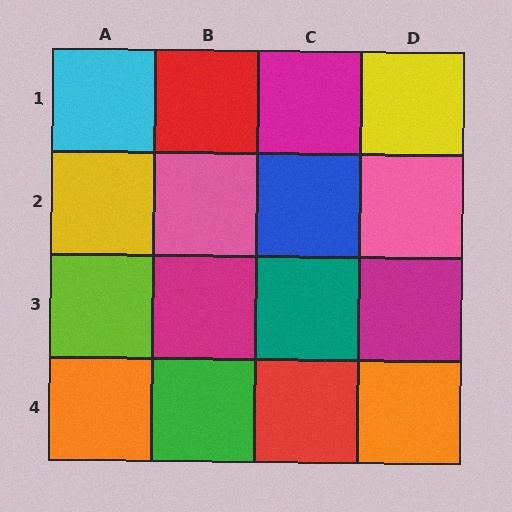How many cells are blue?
1 cell is blue.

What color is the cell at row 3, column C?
Teal.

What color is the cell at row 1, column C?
Magenta.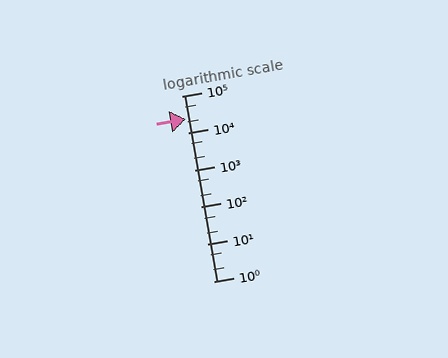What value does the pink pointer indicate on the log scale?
The pointer indicates approximately 23000.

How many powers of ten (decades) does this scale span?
The scale spans 5 decades, from 1 to 100000.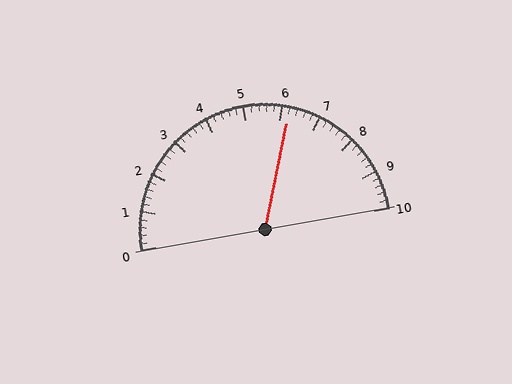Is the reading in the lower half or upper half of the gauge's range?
The reading is in the upper half of the range (0 to 10).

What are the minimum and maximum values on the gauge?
The gauge ranges from 0 to 10.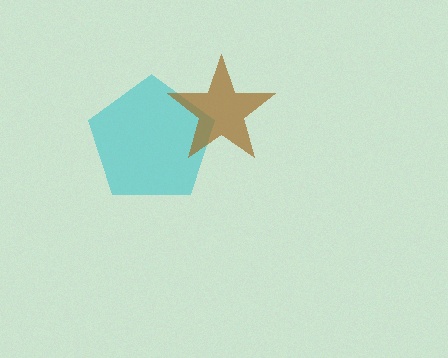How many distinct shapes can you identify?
There are 2 distinct shapes: a cyan pentagon, a brown star.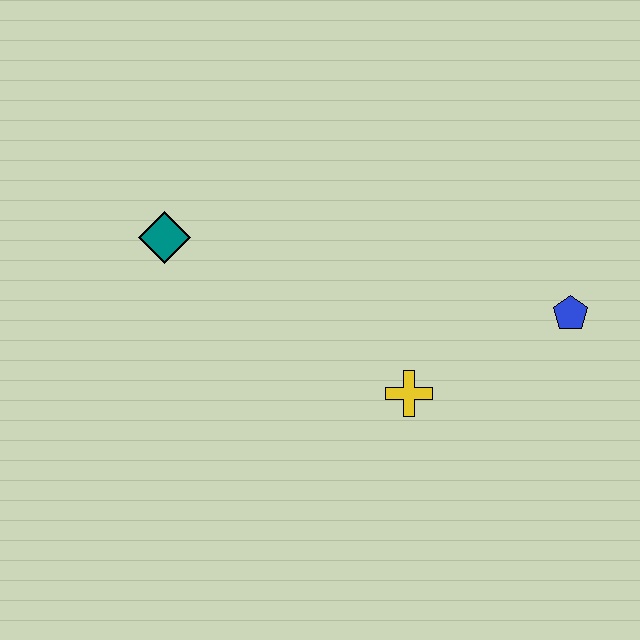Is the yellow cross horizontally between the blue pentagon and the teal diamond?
Yes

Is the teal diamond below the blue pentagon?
No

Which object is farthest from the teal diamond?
The blue pentagon is farthest from the teal diamond.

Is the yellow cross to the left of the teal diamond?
No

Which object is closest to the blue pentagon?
The yellow cross is closest to the blue pentagon.